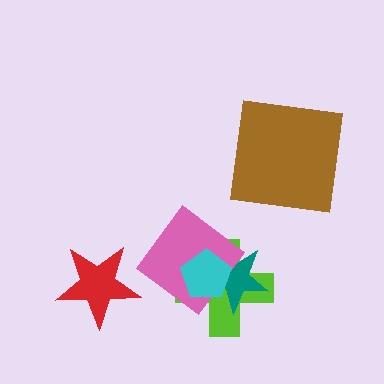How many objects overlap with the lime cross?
3 objects overlap with the lime cross.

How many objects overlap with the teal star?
3 objects overlap with the teal star.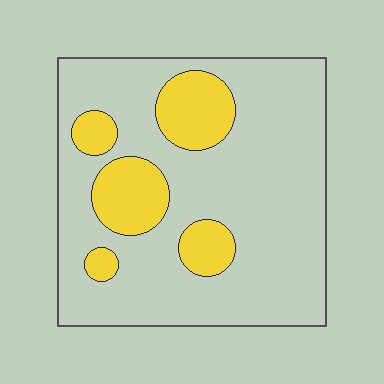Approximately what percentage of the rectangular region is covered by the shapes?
Approximately 20%.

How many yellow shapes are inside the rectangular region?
5.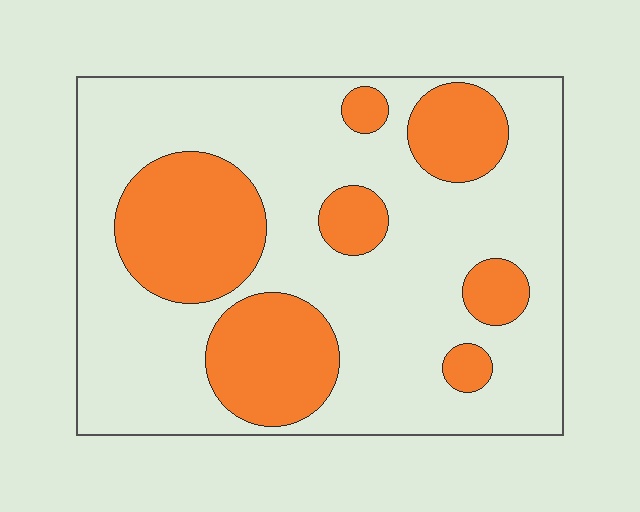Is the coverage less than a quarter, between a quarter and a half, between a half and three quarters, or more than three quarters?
Between a quarter and a half.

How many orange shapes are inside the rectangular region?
7.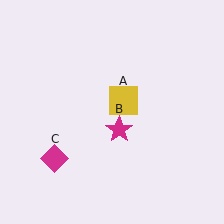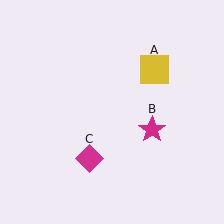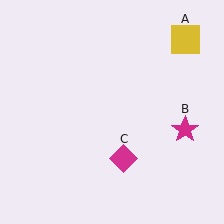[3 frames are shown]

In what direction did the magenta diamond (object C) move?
The magenta diamond (object C) moved right.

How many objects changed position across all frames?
3 objects changed position: yellow square (object A), magenta star (object B), magenta diamond (object C).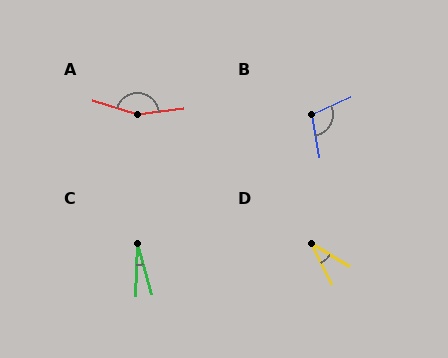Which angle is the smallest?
C, at approximately 18 degrees.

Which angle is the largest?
A, at approximately 155 degrees.